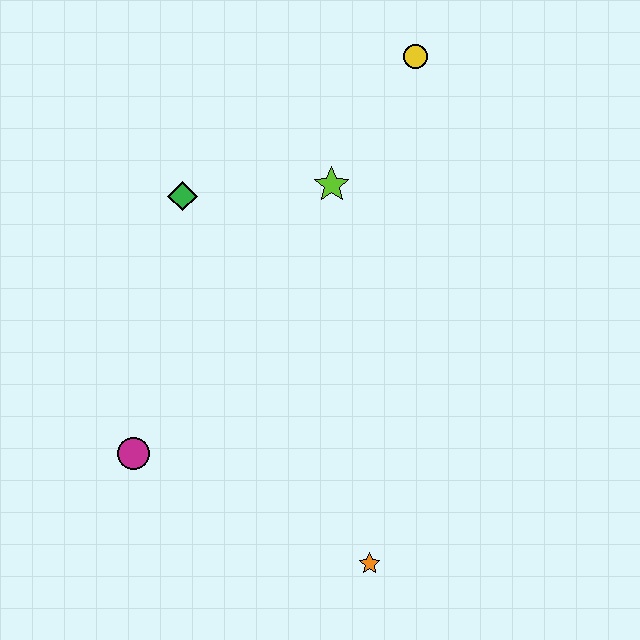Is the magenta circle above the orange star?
Yes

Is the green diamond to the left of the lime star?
Yes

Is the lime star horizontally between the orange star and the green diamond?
Yes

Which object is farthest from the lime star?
The orange star is farthest from the lime star.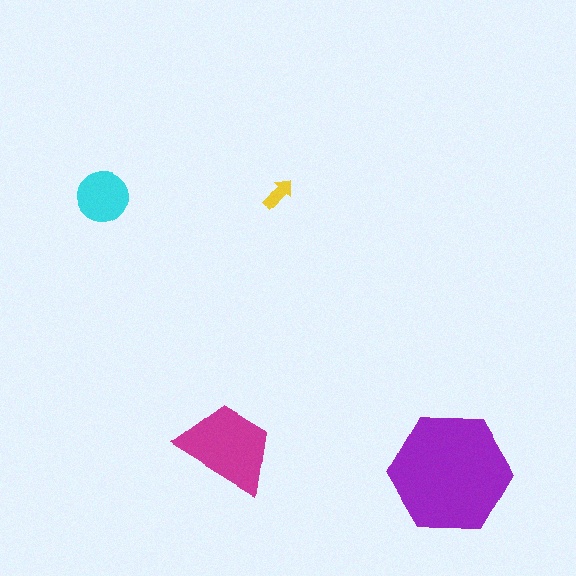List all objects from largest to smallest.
The purple hexagon, the magenta trapezoid, the cyan circle, the yellow arrow.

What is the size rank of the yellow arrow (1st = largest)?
4th.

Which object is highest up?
The yellow arrow is topmost.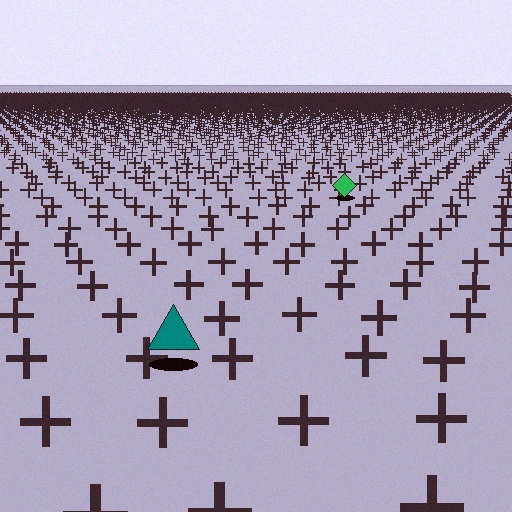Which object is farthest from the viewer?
The green diamond is farthest from the viewer. It appears smaller and the ground texture around it is denser.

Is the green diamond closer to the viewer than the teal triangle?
No. The teal triangle is closer — you can tell from the texture gradient: the ground texture is coarser near it.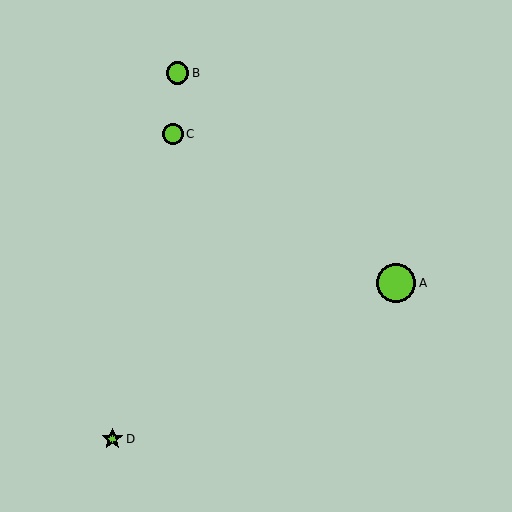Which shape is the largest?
The lime circle (labeled A) is the largest.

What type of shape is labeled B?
Shape B is a lime circle.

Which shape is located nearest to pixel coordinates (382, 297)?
The lime circle (labeled A) at (396, 283) is nearest to that location.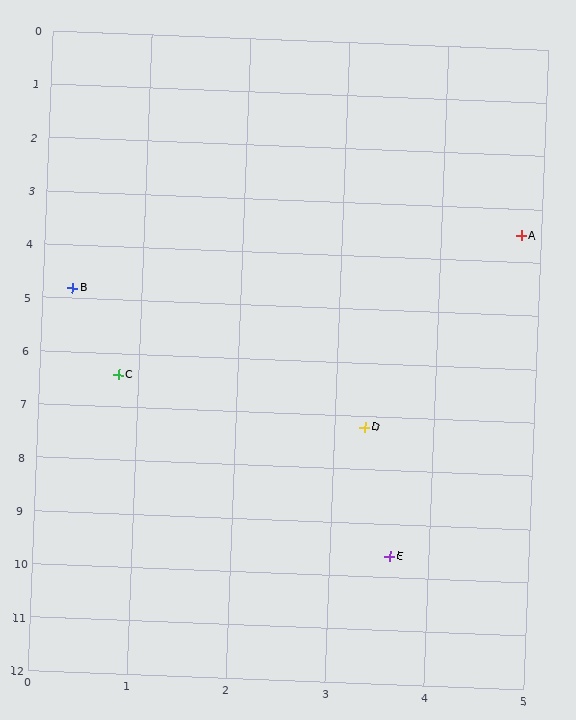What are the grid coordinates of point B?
Point B is at approximately (0.3, 4.8).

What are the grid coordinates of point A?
Point A is at approximately (4.8, 3.5).